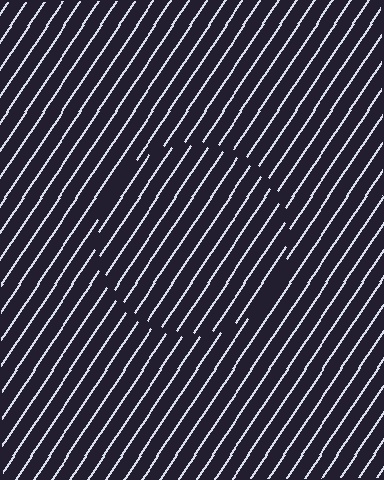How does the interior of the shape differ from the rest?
The interior of the shape contains the same grating, shifted by half a period — the contour is defined by the phase discontinuity where line-ends from the inner and outer gratings abut.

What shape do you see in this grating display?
An illusory circle. The interior of the shape contains the same grating, shifted by half a period — the contour is defined by the phase discontinuity where line-ends from the inner and outer gratings abut.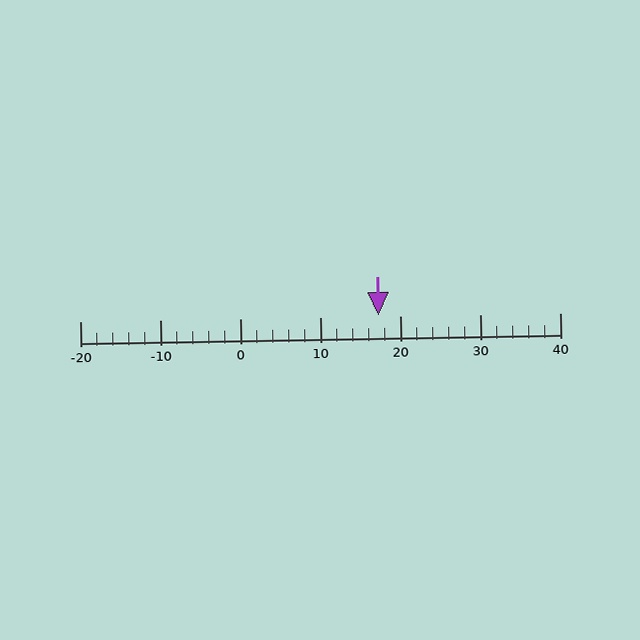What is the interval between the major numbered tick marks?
The major tick marks are spaced 10 units apart.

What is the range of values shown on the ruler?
The ruler shows values from -20 to 40.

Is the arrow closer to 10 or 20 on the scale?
The arrow is closer to 20.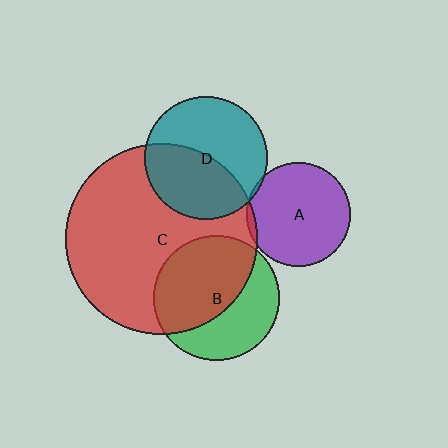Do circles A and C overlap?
Yes.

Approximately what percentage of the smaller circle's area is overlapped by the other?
Approximately 5%.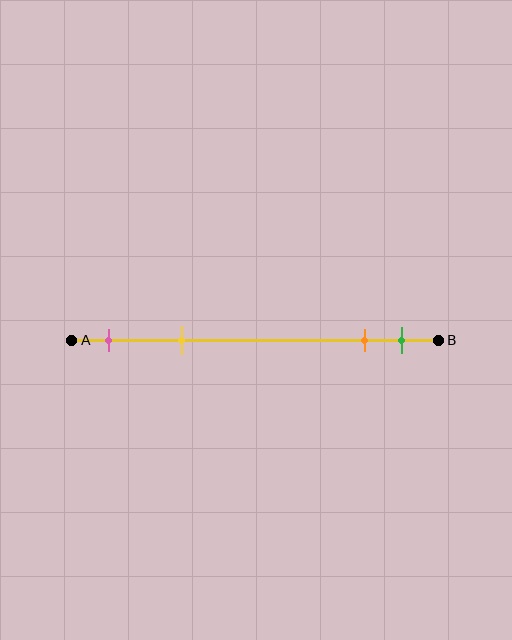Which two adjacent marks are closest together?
The orange and green marks are the closest adjacent pair.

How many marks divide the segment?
There are 4 marks dividing the segment.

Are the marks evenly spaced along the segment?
No, the marks are not evenly spaced.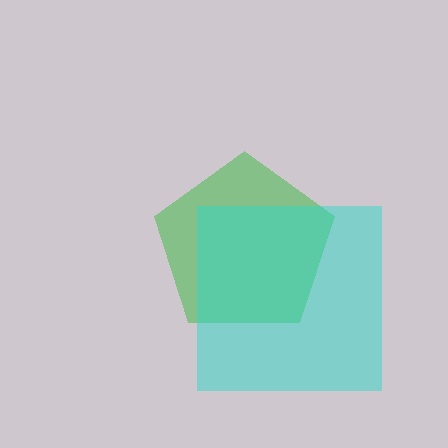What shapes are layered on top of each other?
The layered shapes are: a green pentagon, a cyan square.